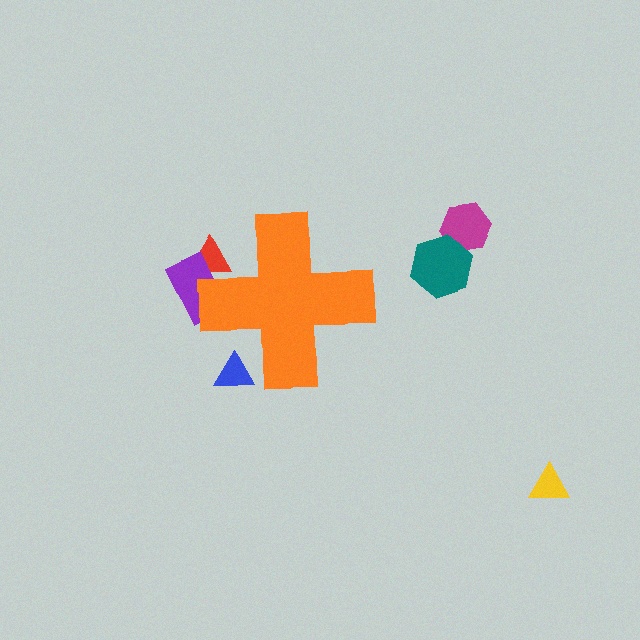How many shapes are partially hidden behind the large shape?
3 shapes are partially hidden.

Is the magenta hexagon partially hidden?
No, the magenta hexagon is fully visible.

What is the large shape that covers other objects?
An orange cross.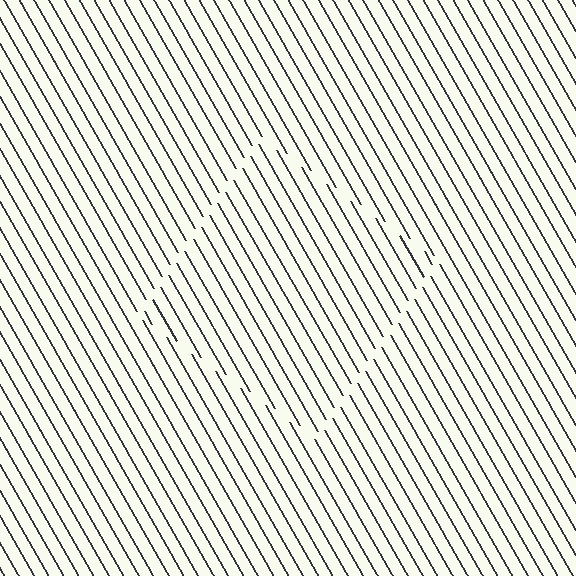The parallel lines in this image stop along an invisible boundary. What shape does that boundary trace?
An illusory square. The interior of the shape contains the same grating, shifted by half a period — the contour is defined by the phase discontinuity where line-ends from the inner and outer gratings abut.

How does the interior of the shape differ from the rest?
The interior of the shape contains the same grating, shifted by half a period — the contour is defined by the phase discontinuity where line-ends from the inner and outer gratings abut.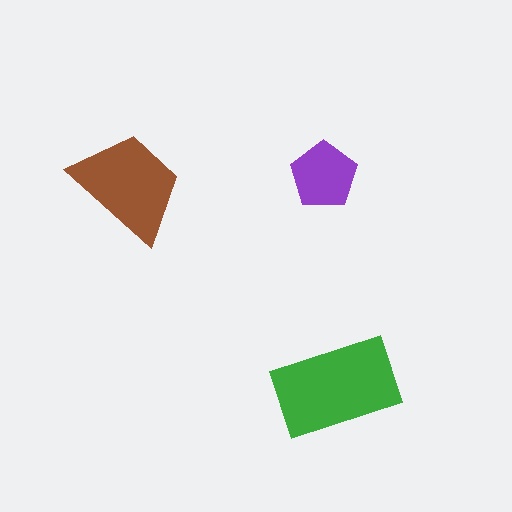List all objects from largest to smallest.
The green rectangle, the brown trapezoid, the purple pentagon.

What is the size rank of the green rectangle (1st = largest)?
1st.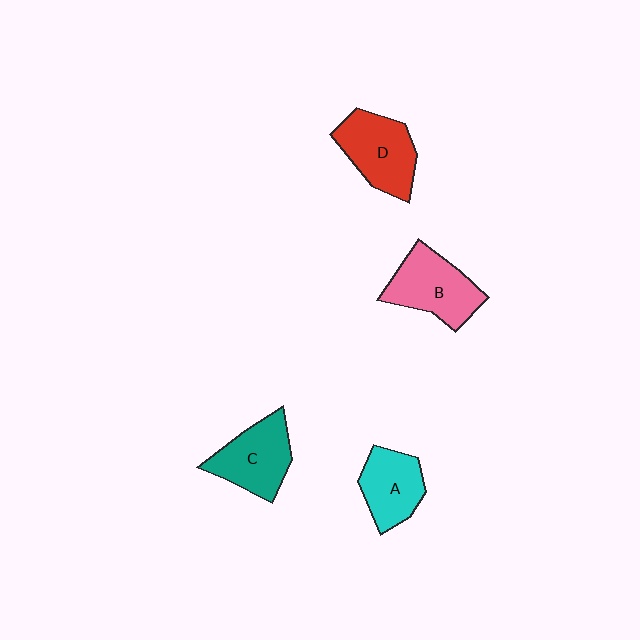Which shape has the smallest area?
Shape A (cyan).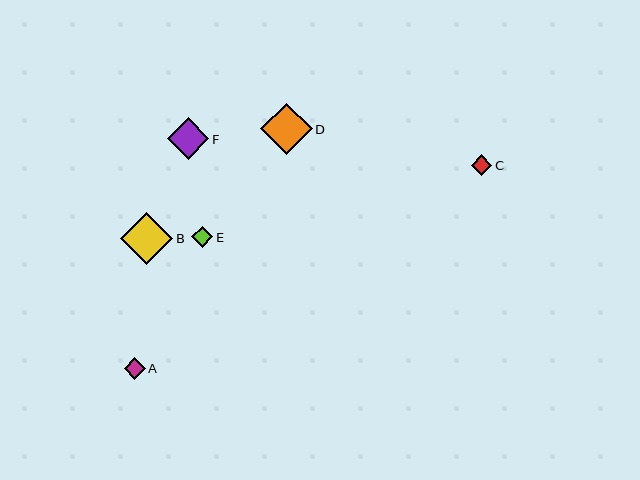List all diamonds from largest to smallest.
From largest to smallest: B, D, F, A, E, C.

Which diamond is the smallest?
Diamond C is the smallest with a size of approximately 21 pixels.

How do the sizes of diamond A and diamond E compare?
Diamond A and diamond E are approximately the same size.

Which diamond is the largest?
Diamond B is the largest with a size of approximately 52 pixels.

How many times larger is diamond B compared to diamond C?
Diamond B is approximately 2.5 times the size of diamond C.